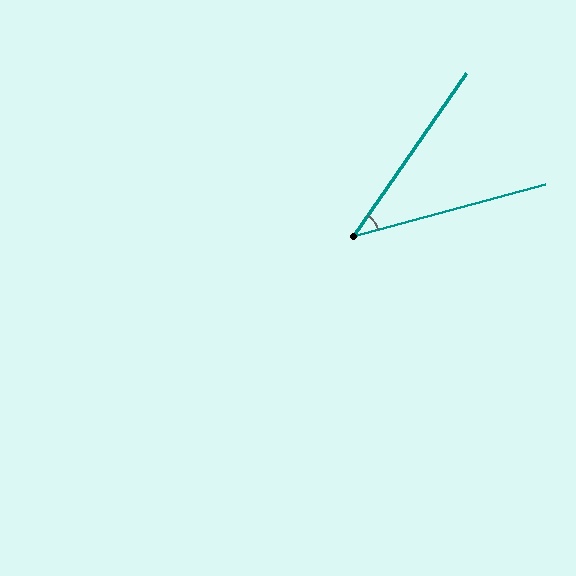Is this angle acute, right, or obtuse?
It is acute.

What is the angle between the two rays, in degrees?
Approximately 40 degrees.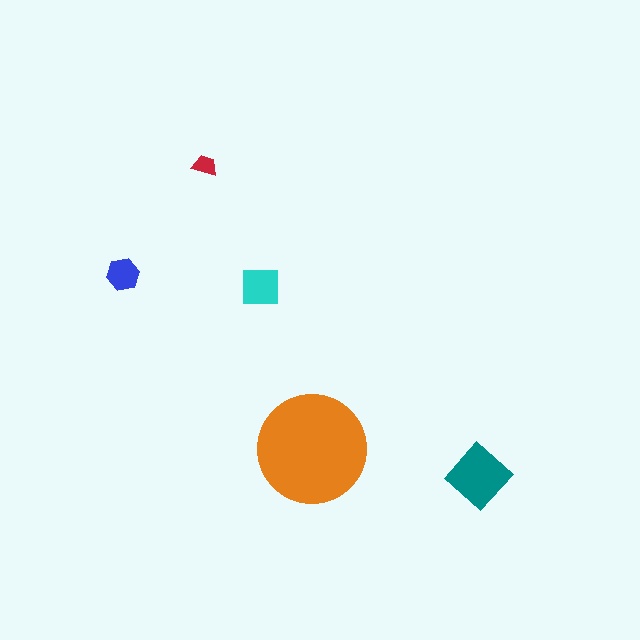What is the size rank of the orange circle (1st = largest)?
1st.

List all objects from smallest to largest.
The red trapezoid, the blue hexagon, the cyan square, the teal diamond, the orange circle.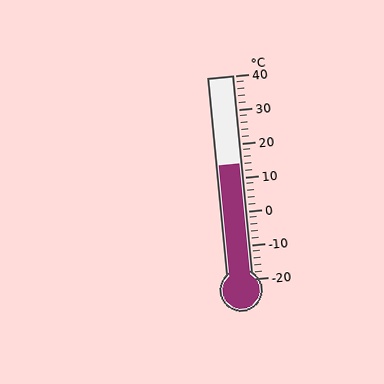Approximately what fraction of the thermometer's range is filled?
The thermometer is filled to approximately 55% of its range.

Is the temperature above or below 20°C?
The temperature is below 20°C.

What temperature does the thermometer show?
The thermometer shows approximately 14°C.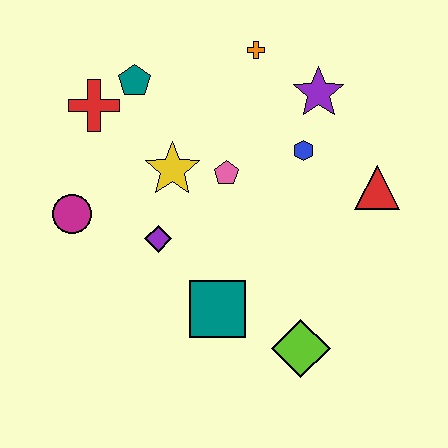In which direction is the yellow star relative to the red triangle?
The yellow star is to the left of the red triangle.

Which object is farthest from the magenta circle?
The red triangle is farthest from the magenta circle.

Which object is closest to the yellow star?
The pink pentagon is closest to the yellow star.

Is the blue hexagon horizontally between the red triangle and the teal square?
Yes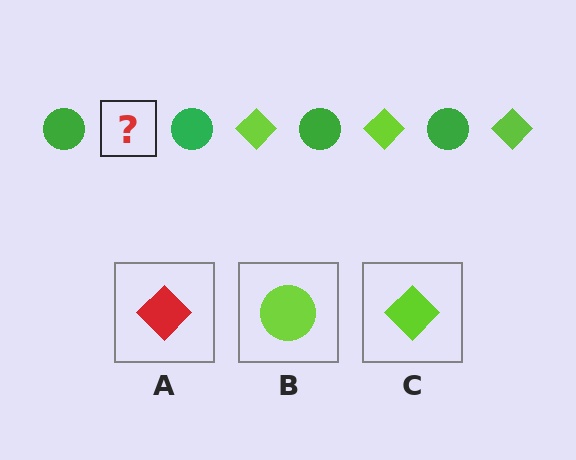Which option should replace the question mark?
Option C.